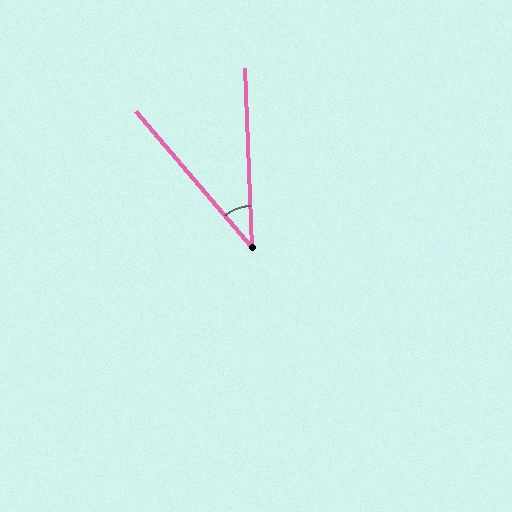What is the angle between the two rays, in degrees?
Approximately 38 degrees.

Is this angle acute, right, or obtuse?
It is acute.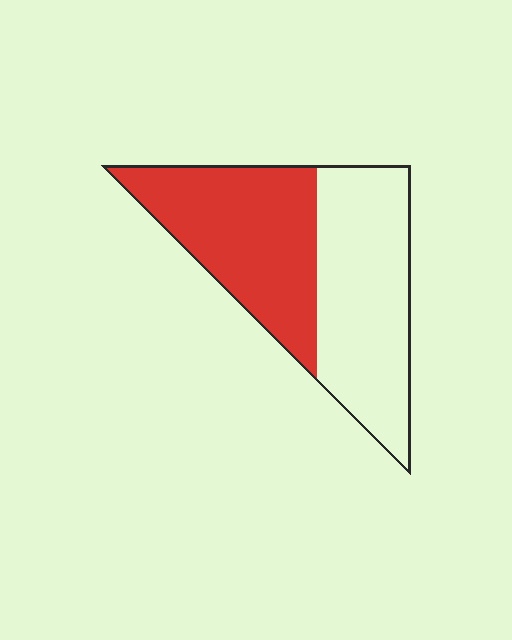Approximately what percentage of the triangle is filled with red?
Approximately 50%.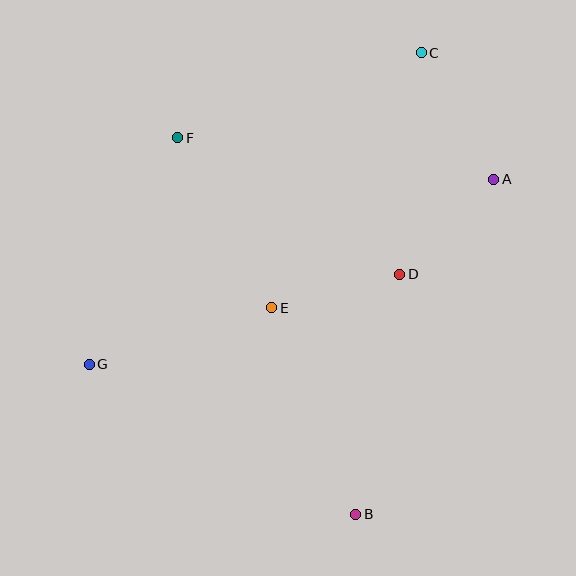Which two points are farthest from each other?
Points B and C are farthest from each other.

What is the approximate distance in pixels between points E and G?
The distance between E and G is approximately 191 pixels.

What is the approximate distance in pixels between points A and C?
The distance between A and C is approximately 146 pixels.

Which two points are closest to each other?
Points D and E are closest to each other.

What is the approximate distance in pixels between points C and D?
The distance between C and D is approximately 223 pixels.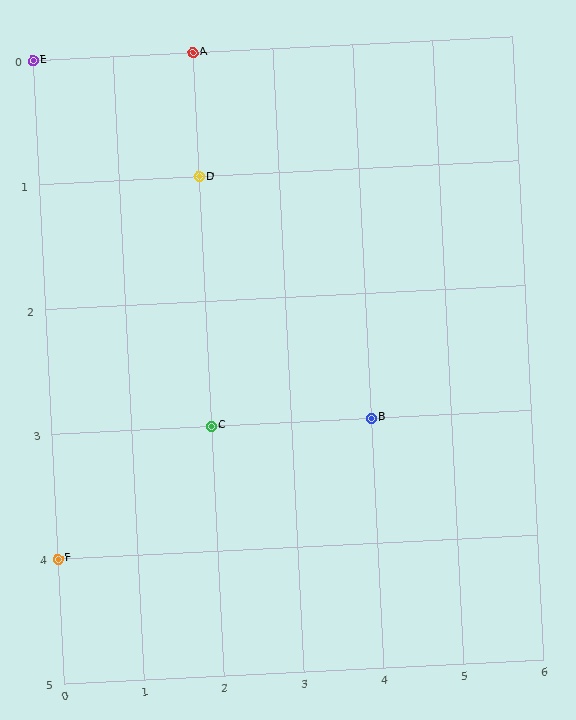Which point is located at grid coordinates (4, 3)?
Point B is at (4, 3).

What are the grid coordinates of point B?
Point B is at grid coordinates (4, 3).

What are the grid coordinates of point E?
Point E is at grid coordinates (0, 0).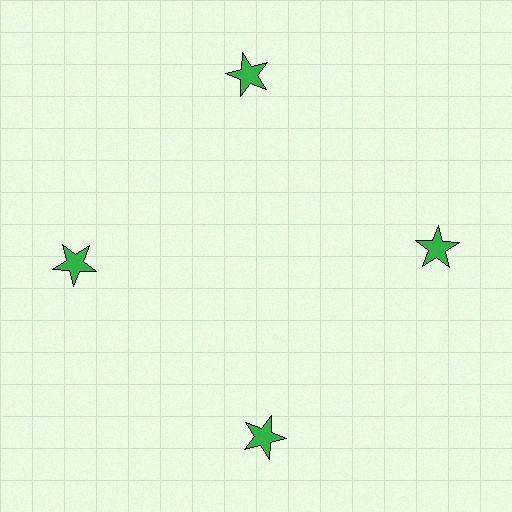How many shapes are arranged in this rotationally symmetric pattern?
There are 4 shapes, arranged in 4 groups of 1.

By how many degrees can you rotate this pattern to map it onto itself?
The pattern maps onto itself every 90 degrees of rotation.